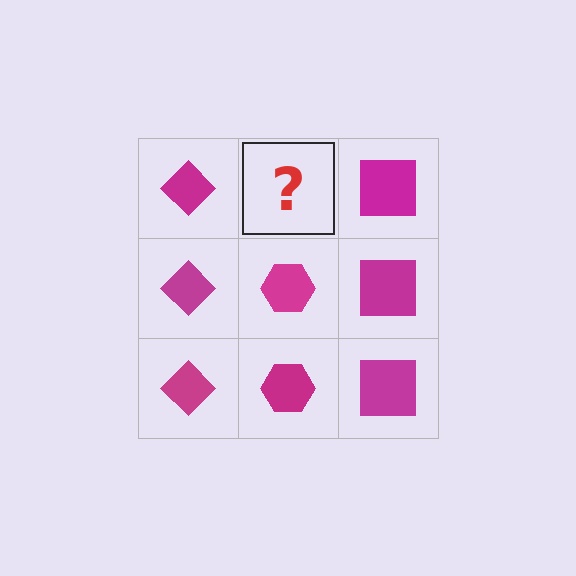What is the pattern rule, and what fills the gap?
The rule is that each column has a consistent shape. The gap should be filled with a magenta hexagon.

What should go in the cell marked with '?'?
The missing cell should contain a magenta hexagon.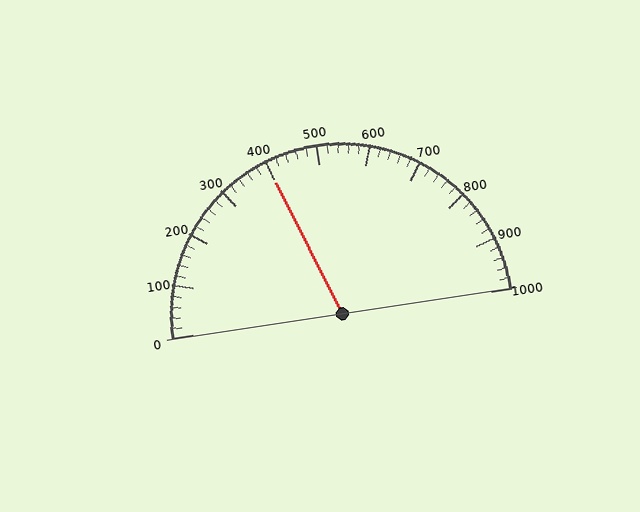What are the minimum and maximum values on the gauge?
The gauge ranges from 0 to 1000.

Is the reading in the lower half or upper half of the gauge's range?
The reading is in the lower half of the range (0 to 1000).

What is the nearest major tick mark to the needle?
The nearest major tick mark is 400.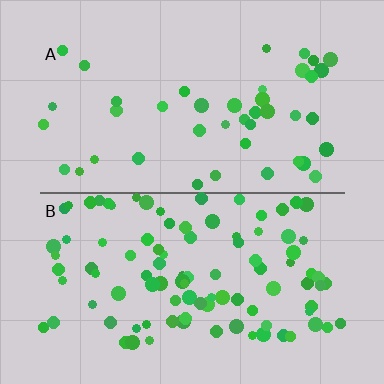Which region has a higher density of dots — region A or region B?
B (the bottom).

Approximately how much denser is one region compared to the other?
Approximately 2.3× — region B over region A.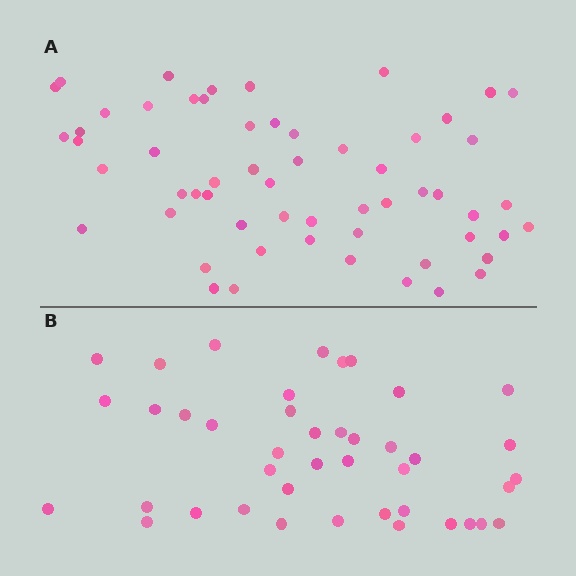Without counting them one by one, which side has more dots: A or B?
Region A (the top region) has more dots.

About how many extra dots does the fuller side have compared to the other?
Region A has approximately 15 more dots than region B.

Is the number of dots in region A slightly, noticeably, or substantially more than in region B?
Region A has noticeably more, but not dramatically so. The ratio is roughly 1.4 to 1.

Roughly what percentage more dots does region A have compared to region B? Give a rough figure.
About 40% more.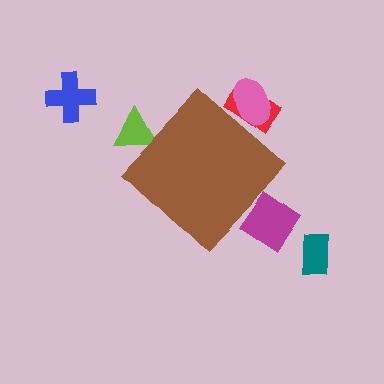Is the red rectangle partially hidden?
Yes, the red rectangle is partially hidden behind the brown diamond.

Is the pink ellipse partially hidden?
Yes, the pink ellipse is partially hidden behind the brown diamond.